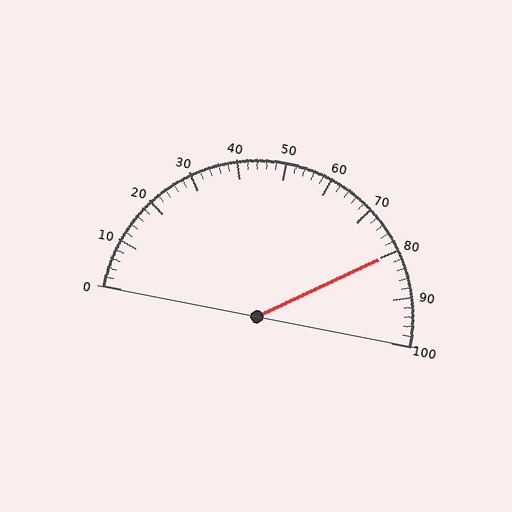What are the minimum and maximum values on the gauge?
The gauge ranges from 0 to 100.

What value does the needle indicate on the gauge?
The needle indicates approximately 80.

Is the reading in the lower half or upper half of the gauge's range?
The reading is in the upper half of the range (0 to 100).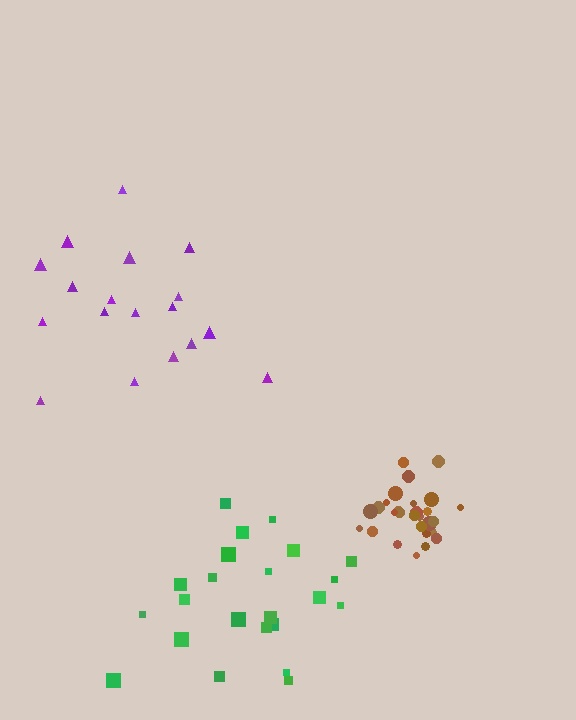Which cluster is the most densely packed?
Brown.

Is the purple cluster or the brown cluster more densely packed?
Brown.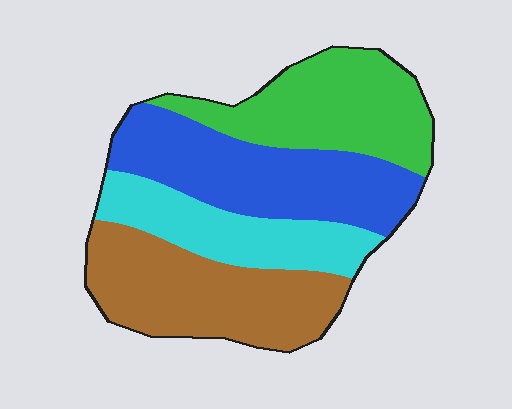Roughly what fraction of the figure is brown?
Brown takes up about one quarter (1/4) of the figure.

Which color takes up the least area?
Cyan, at roughly 20%.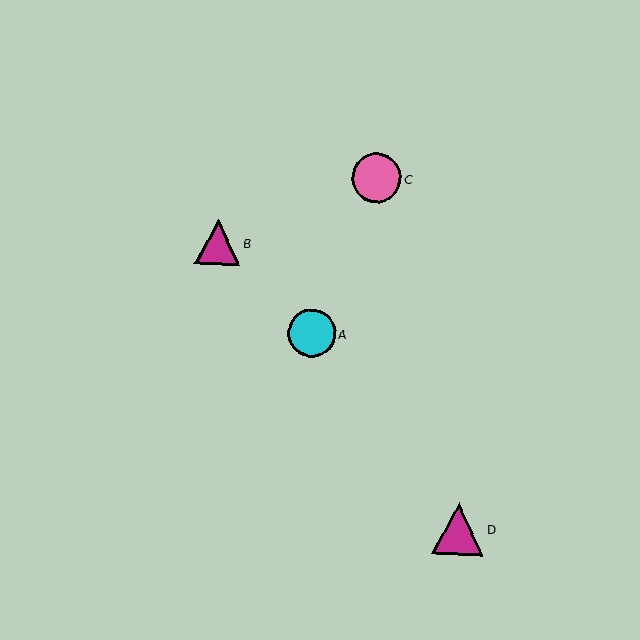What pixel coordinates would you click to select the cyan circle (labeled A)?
Click at (312, 333) to select the cyan circle A.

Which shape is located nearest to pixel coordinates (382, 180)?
The pink circle (labeled C) at (377, 178) is nearest to that location.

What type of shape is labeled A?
Shape A is a cyan circle.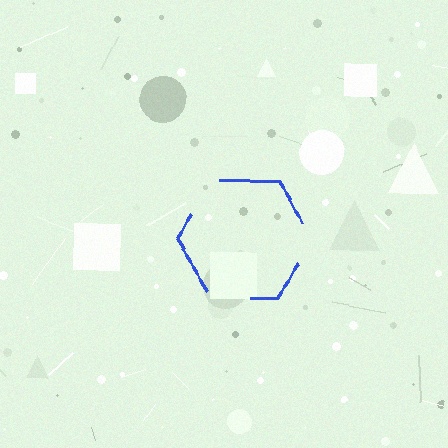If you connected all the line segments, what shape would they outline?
They would outline a hexagon.